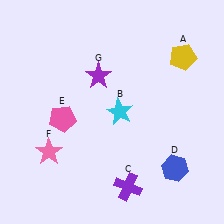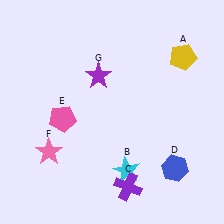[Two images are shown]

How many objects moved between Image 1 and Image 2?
1 object moved between the two images.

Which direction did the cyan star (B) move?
The cyan star (B) moved down.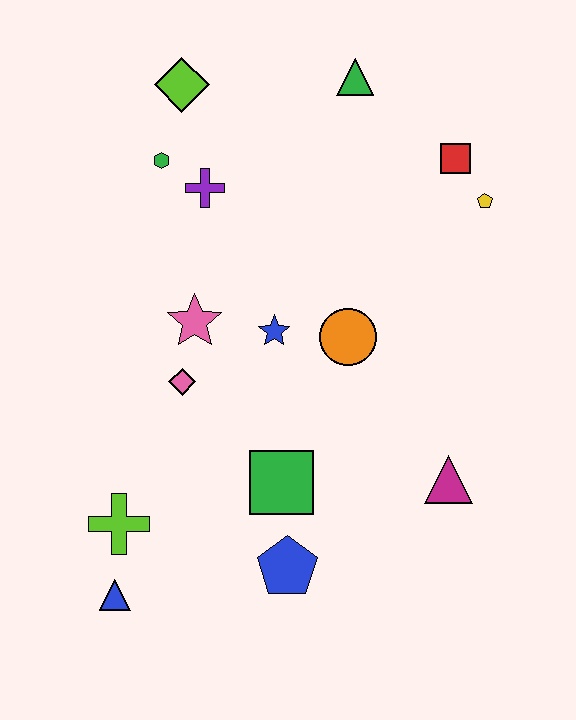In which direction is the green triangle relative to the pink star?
The green triangle is above the pink star.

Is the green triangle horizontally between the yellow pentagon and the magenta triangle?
No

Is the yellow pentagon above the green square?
Yes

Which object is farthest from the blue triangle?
The green triangle is farthest from the blue triangle.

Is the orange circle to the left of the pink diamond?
No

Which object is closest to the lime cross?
The blue triangle is closest to the lime cross.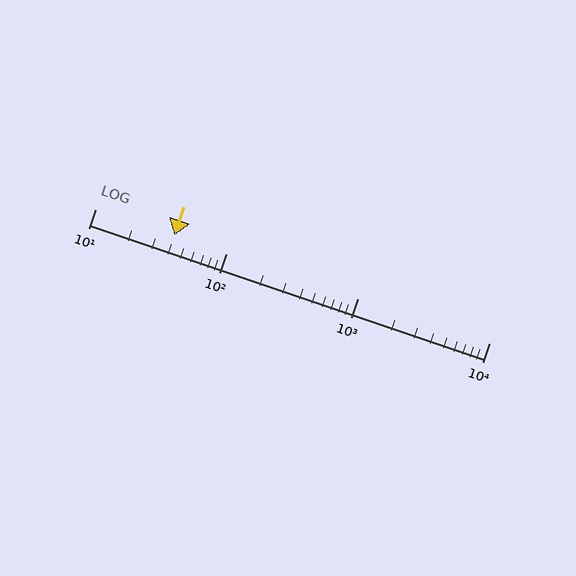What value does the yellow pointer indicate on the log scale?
The pointer indicates approximately 40.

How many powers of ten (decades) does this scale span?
The scale spans 3 decades, from 10 to 10000.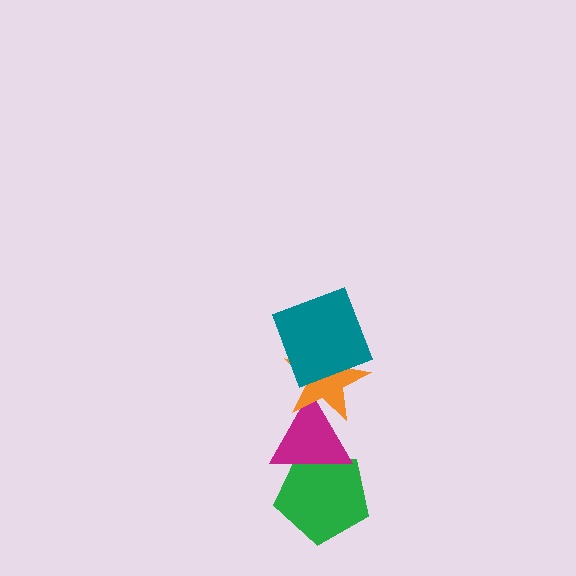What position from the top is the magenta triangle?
The magenta triangle is 3rd from the top.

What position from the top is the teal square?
The teal square is 1st from the top.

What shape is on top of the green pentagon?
The magenta triangle is on top of the green pentagon.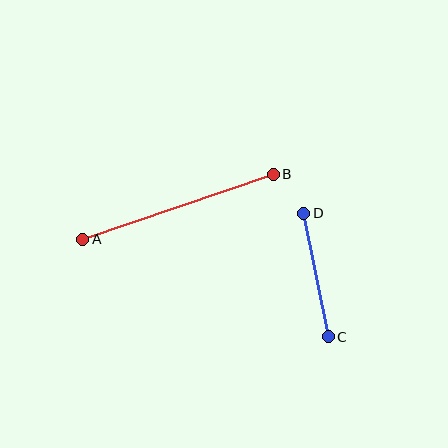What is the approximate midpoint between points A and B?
The midpoint is at approximately (178, 207) pixels.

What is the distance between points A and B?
The distance is approximately 201 pixels.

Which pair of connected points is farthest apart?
Points A and B are farthest apart.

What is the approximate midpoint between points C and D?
The midpoint is at approximately (316, 275) pixels.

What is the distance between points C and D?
The distance is approximately 126 pixels.